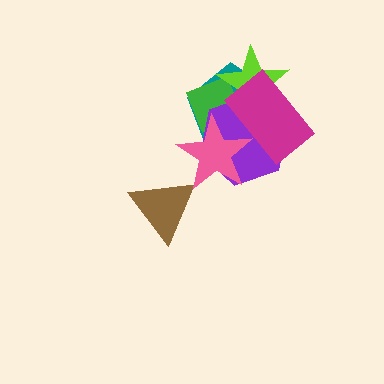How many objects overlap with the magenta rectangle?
5 objects overlap with the magenta rectangle.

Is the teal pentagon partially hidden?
Yes, it is partially covered by another shape.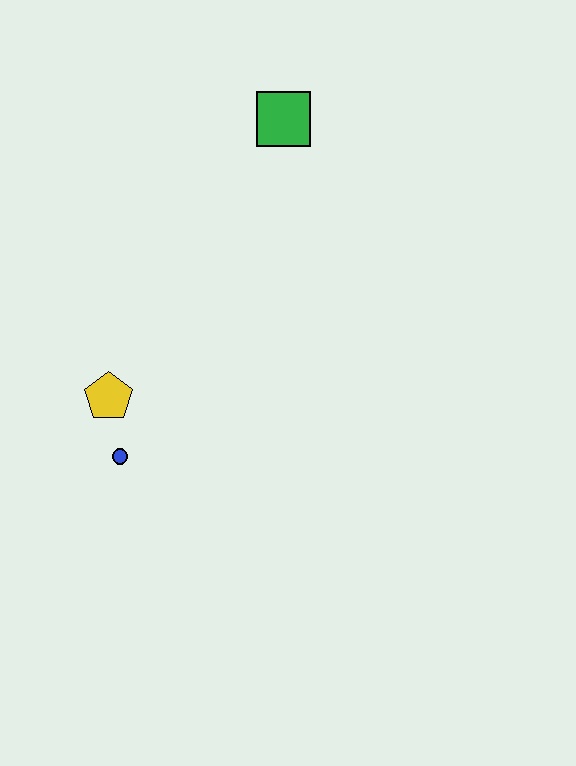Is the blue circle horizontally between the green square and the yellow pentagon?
Yes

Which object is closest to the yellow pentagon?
The blue circle is closest to the yellow pentagon.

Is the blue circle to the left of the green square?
Yes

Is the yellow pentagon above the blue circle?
Yes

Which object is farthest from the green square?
The blue circle is farthest from the green square.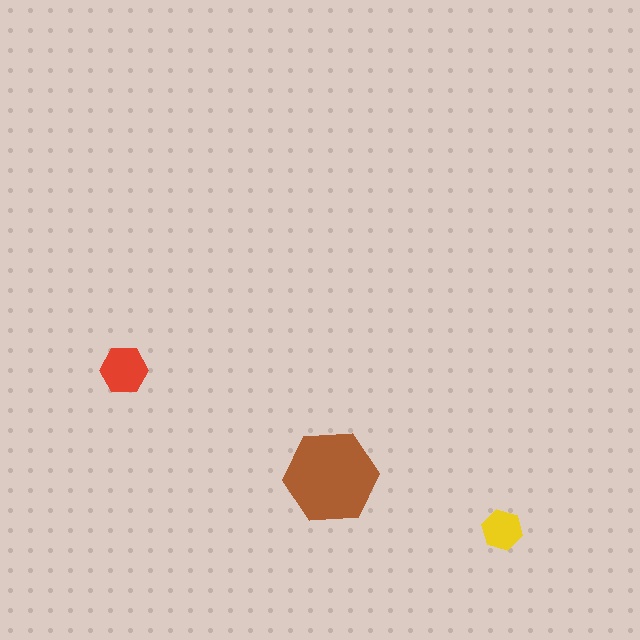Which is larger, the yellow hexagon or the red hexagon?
The red one.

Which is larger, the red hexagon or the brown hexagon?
The brown one.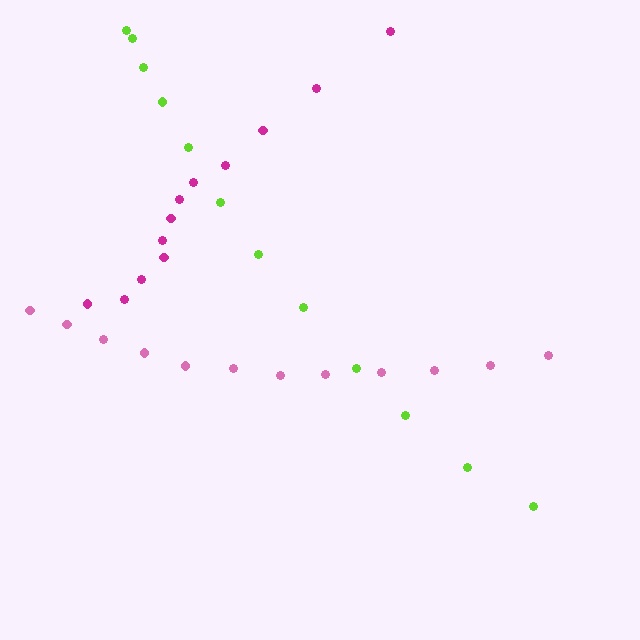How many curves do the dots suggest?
There are 3 distinct paths.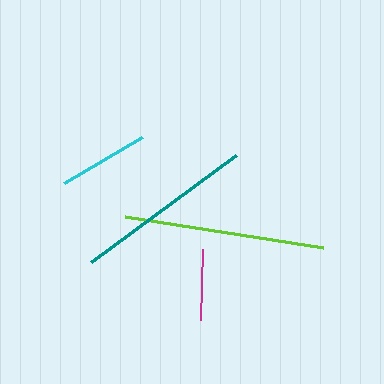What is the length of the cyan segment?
The cyan segment is approximately 90 pixels long.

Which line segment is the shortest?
The magenta line is the shortest at approximately 71 pixels.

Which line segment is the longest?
The lime line is the longest at approximately 201 pixels.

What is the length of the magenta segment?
The magenta segment is approximately 71 pixels long.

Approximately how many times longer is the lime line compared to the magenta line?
The lime line is approximately 2.8 times the length of the magenta line.